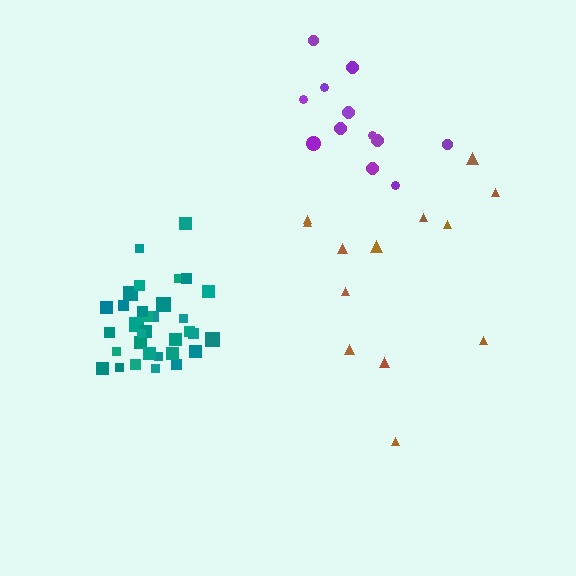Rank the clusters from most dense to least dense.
teal, purple, brown.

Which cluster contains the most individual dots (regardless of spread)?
Teal (33).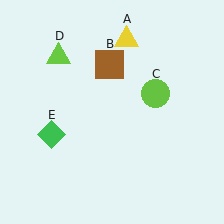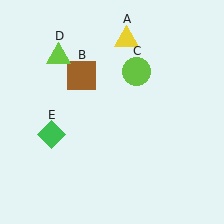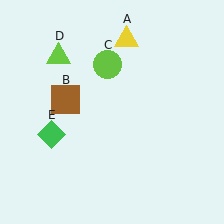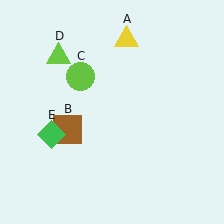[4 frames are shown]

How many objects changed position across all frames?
2 objects changed position: brown square (object B), lime circle (object C).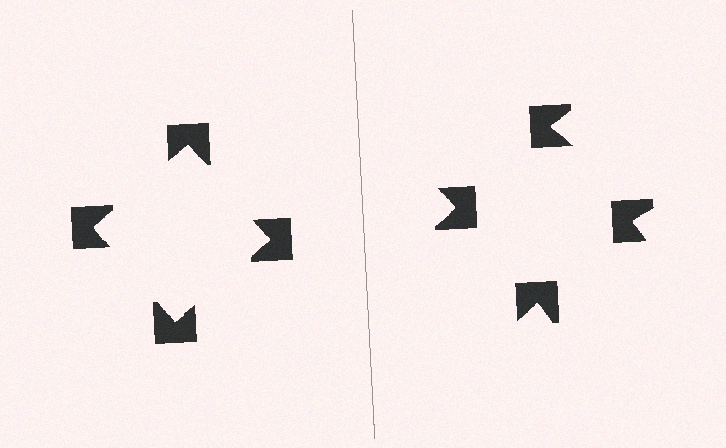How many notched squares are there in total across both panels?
8 — 4 on each side.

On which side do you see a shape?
An illusory square appears on the left side. On the right side the wedge cuts are rotated, so no coherent shape forms.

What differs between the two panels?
The notched squares are positioned identically on both sides; only the wedge orientations differ. On the left they align to a square; on the right they are misaligned.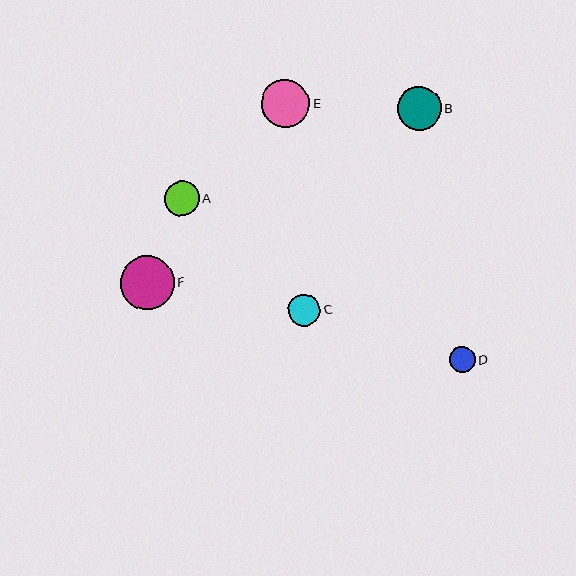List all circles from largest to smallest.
From largest to smallest: F, E, B, A, C, D.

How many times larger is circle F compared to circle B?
Circle F is approximately 1.2 times the size of circle B.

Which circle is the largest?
Circle F is the largest with a size of approximately 54 pixels.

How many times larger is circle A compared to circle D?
Circle A is approximately 1.3 times the size of circle D.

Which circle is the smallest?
Circle D is the smallest with a size of approximately 26 pixels.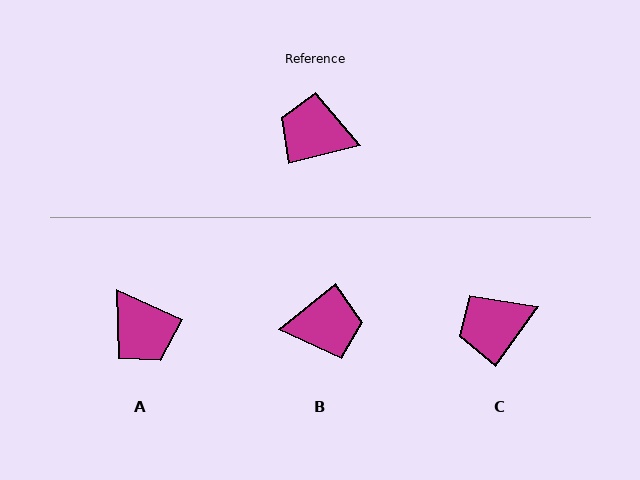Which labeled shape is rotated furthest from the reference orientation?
B, about 155 degrees away.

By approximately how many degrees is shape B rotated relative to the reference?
Approximately 155 degrees clockwise.